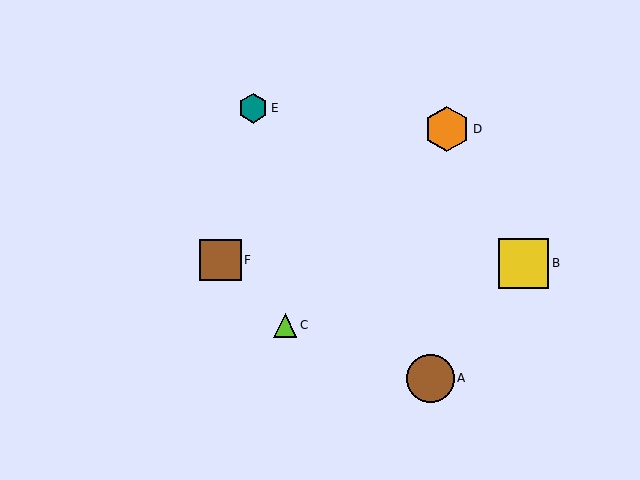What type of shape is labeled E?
Shape E is a teal hexagon.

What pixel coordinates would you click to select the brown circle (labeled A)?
Click at (430, 378) to select the brown circle A.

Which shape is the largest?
The yellow square (labeled B) is the largest.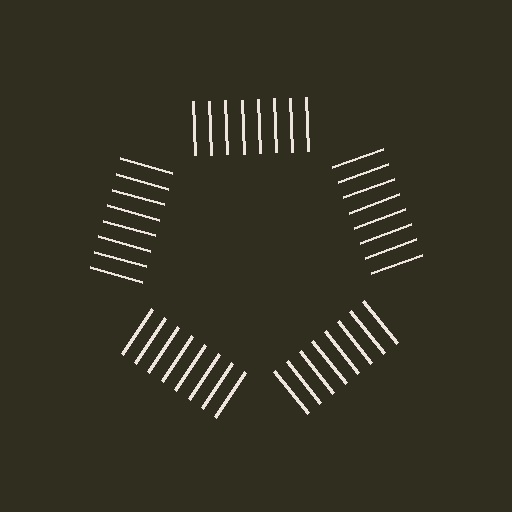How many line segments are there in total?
40 — 8 along each of the 5 edges.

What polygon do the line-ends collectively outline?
An illusory pentagon — the line segments terminate on its edges but no continuous stroke is drawn.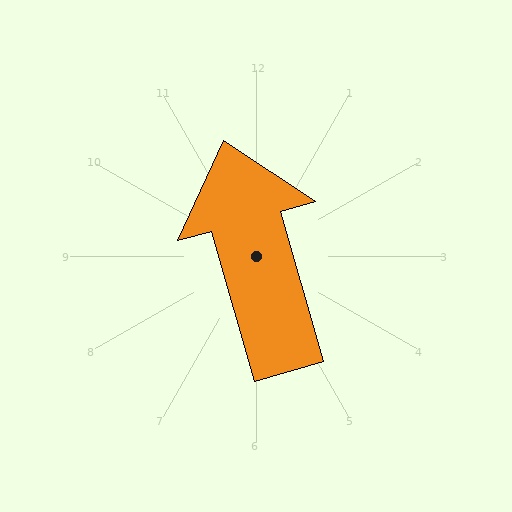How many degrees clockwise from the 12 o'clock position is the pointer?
Approximately 344 degrees.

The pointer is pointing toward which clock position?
Roughly 11 o'clock.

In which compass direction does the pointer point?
North.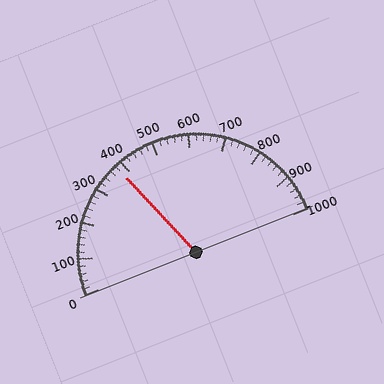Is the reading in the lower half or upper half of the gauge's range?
The reading is in the lower half of the range (0 to 1000).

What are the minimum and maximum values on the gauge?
The gauge ranges from 0 to 1000.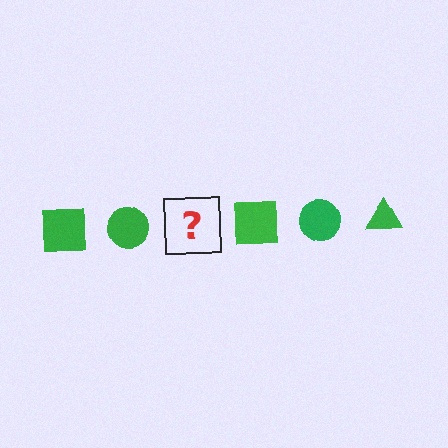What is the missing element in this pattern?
The missing element is a green triangle.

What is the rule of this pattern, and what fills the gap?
The rule is that the pattern cycles through square, circle, triangle shapes in green. The gap should be filled with a green triangle.